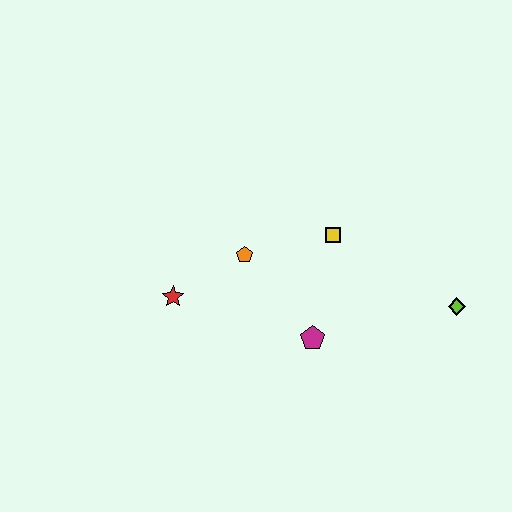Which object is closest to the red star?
The orange pentagon is closest to the red star.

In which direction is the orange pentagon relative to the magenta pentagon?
The orange pentagon is above the magenta pentagon.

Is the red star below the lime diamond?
No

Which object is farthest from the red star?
The lime diamond is farthest from the red star.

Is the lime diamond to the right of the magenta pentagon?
Yes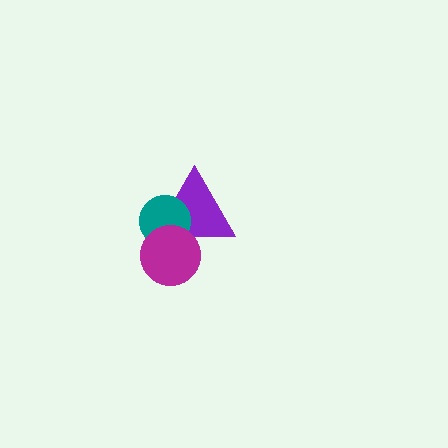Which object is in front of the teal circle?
The magenta circle is in front of the teal circle.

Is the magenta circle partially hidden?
No, no other shape covers it.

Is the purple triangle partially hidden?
Yes, it is partially covered by another shape.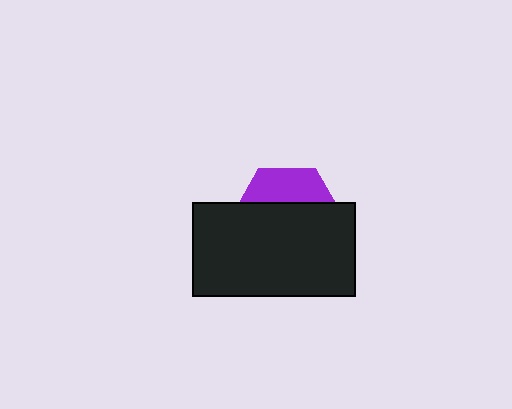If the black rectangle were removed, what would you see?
You would see the complete purple hexagon.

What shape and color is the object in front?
The object in front is a black rectangle.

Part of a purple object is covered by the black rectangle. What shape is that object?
It is a hexagon.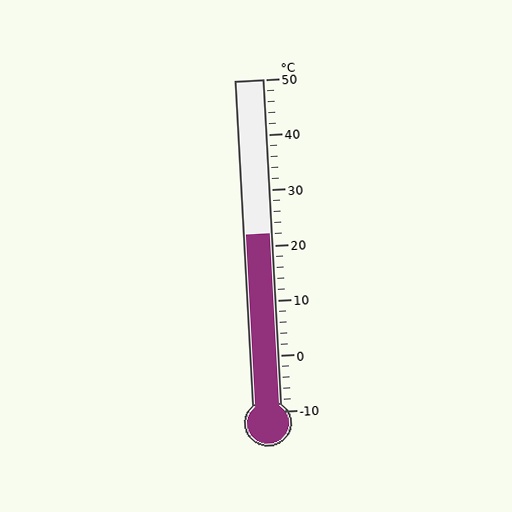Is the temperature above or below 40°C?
The temperature is below 40°C.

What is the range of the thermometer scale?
The thermometer scale ranges from -10°C to 50°C.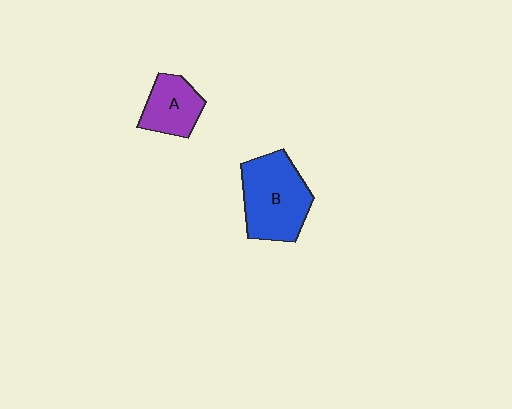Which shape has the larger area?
Shape B (blue).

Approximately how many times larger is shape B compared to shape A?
Approximately 1.7 times.